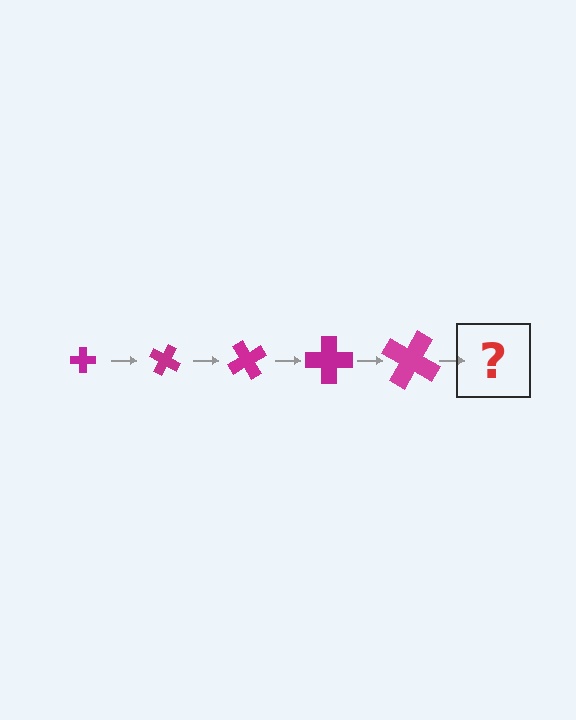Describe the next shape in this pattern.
It should be a cross, larger than the previous one and rotated 150 degrees from the start.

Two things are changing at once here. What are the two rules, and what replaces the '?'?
The two rules are that the cross grows larger each step and it rotates 30 degrees each step. The '?' should be a cross, larger than the previous one and rotated 150 degrees from the start.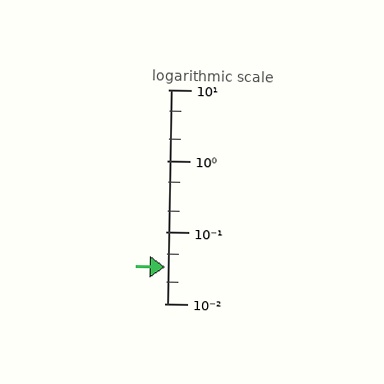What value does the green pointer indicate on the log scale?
The pointer indicates approximately 0.033.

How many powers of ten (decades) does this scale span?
The scale spans 3 decades, from 0.01 to 10.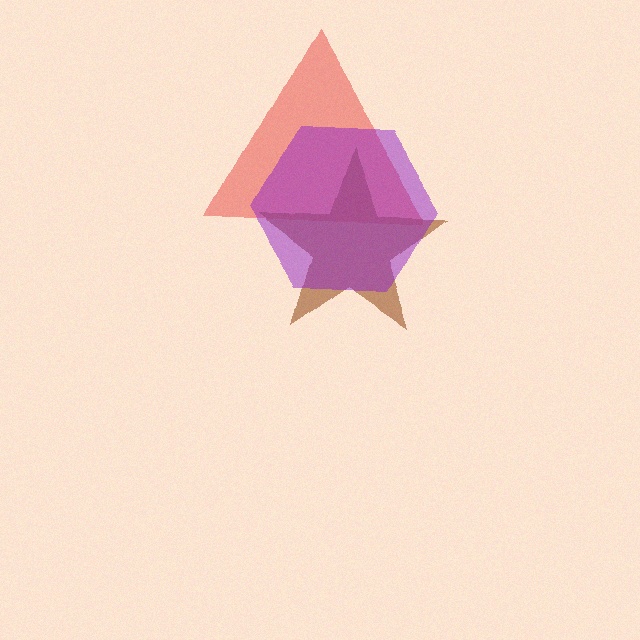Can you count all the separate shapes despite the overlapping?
Yes, there are 3 separate shapes.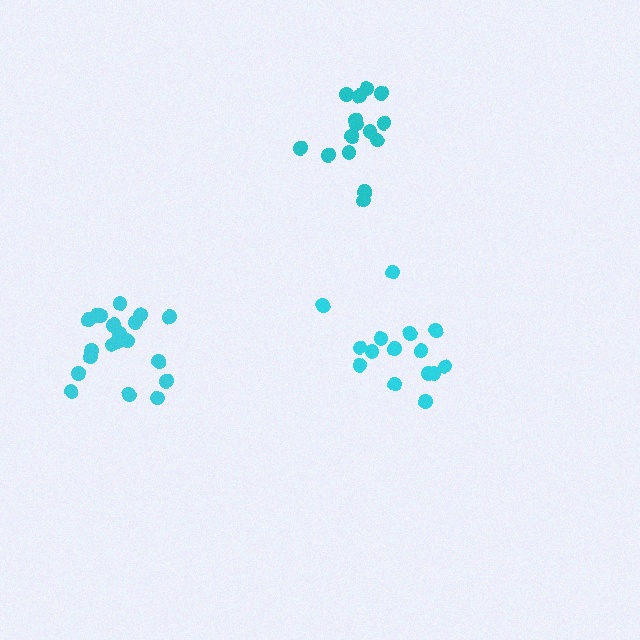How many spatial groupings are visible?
There are 3 spatial groupings.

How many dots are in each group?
Group 1: 20 dots, Group 2: 15 dots, Group 3: 15 dots (50 total).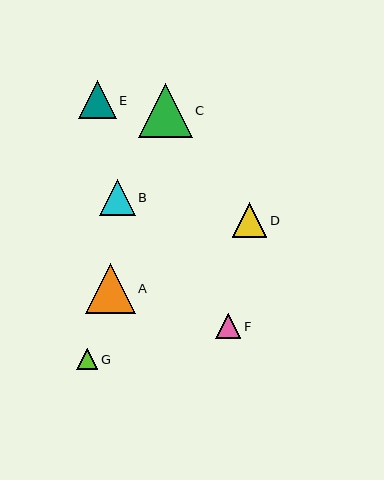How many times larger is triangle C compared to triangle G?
Triangle C is approximately 2.6 times the size of triangle G.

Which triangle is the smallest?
Triangle G is the smallest with a size of approximately 21 pixels.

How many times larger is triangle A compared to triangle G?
Triangle A is approximately 2.4 times the size of triangle G.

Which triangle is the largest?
Triangle C is the largest with a size of approximately 54 pixels.